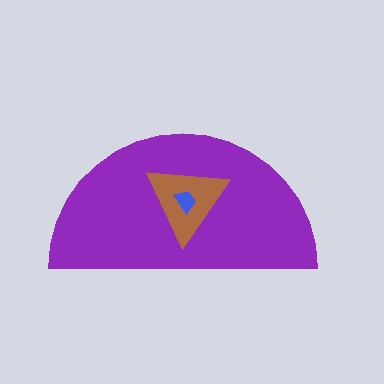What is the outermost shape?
The purple semicircle.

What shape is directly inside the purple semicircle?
The brown triangle.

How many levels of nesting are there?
3.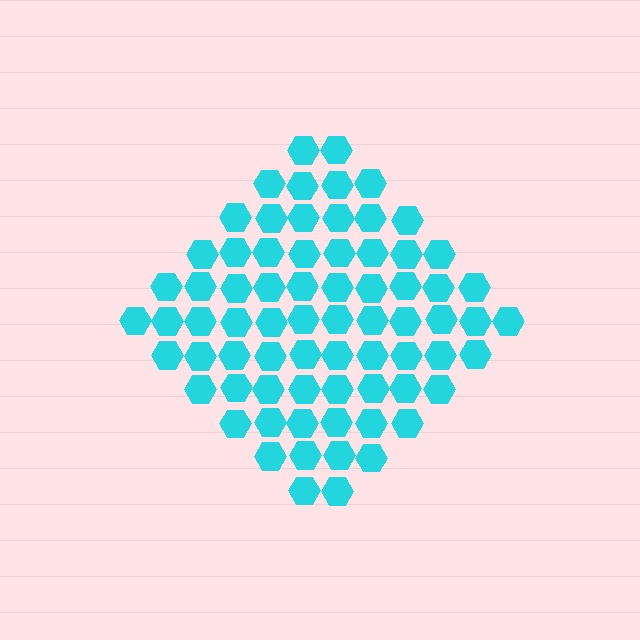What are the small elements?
The small elements are hexagons.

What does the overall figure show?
The overall figure shows a diamond.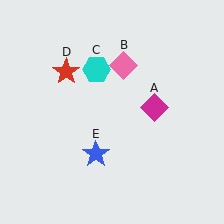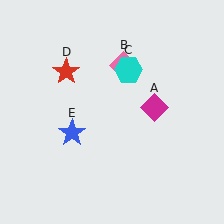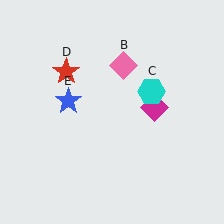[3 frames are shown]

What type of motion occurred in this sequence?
The cyan hexagon (object C), blue star (object E) rotated clockwise around the center of the scene.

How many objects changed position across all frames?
2 objects changed position: cyan hexagon (object C), blue star (object E).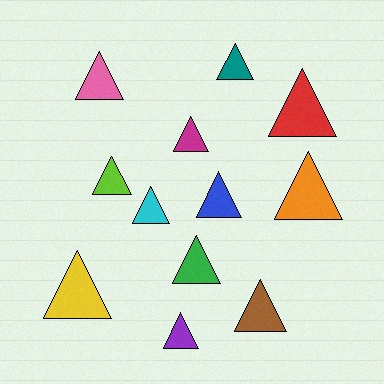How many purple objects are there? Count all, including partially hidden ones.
There is 1 purple object.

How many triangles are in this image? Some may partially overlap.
There are 12 triangles.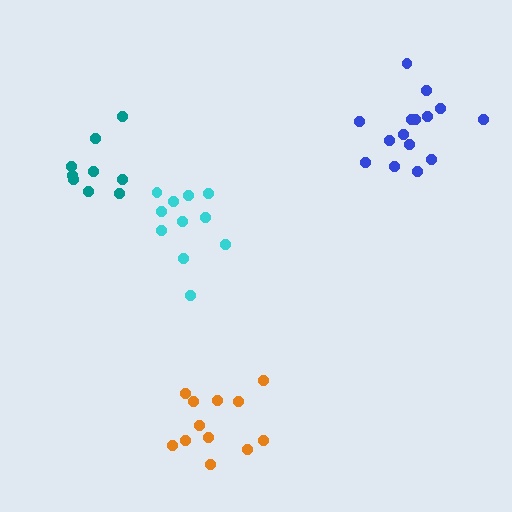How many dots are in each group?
Group 1: 15 dots, Group 2: 9 dots, Group 3: 11 dots, Group 4: 12 dots (47 total).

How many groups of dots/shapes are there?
There are 4 groups.